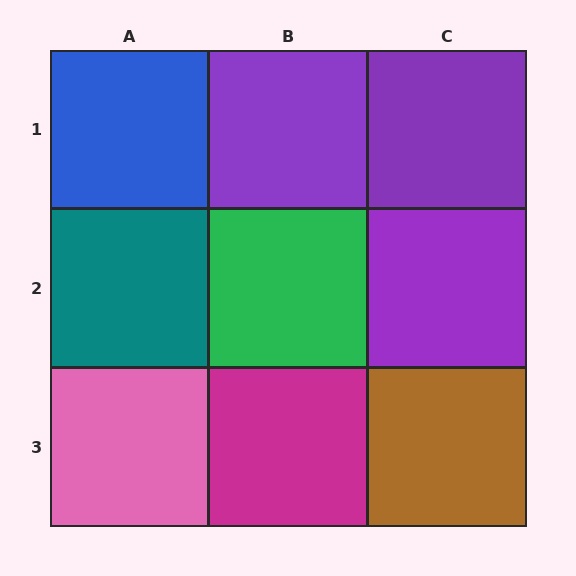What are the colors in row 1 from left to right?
Blue, purple, purple.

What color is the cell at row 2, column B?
Green.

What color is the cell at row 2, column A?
Teal.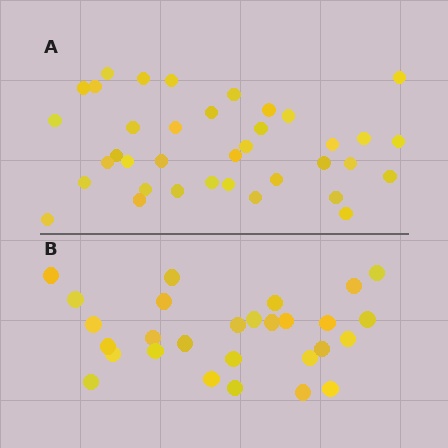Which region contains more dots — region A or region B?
Region A (the top region) has more dots.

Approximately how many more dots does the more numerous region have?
Region A has roughly 8 or so more dots than region B.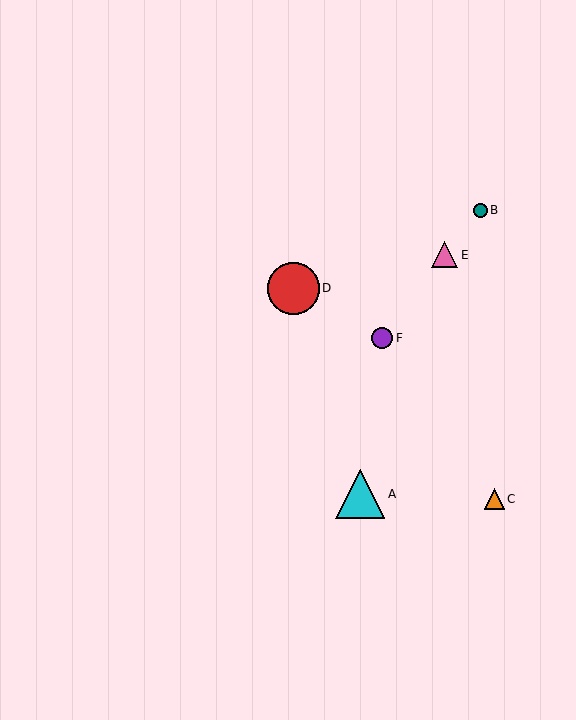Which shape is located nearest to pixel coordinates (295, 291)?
The red circle (labeled D) at (293, 288) is nearest to that location.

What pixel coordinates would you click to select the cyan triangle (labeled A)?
Click at (360, 494) to select the cyan triangle A.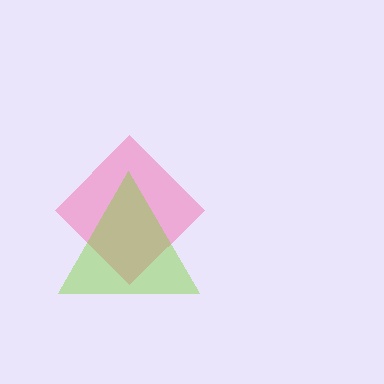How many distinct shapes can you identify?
There are 2 distinct shapes: a pink diamond, a lime triangle.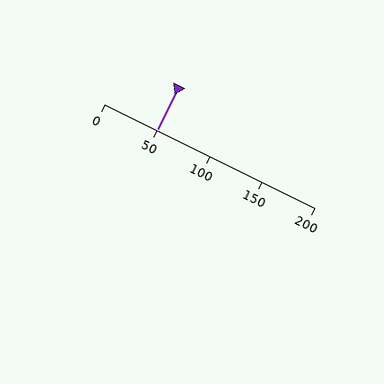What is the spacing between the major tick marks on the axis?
The major ticks are spaced 50 apart.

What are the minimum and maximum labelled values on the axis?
The axis runs from 0 to 200.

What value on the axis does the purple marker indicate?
The marker indicates approximately 50.